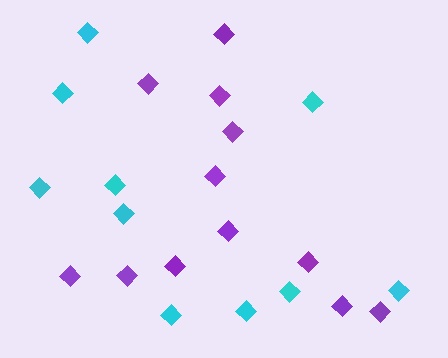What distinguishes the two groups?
There are 2 groups: one group of cyan diamonds (10) and one group of purple diamonds (12).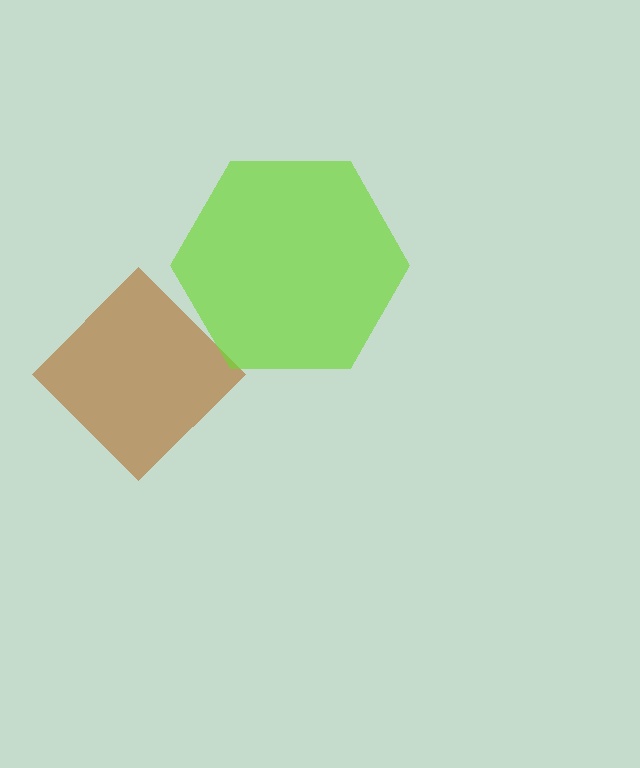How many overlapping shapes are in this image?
There are 2 overlapping shapes in the image.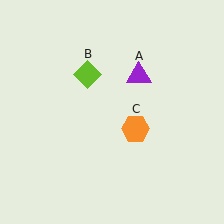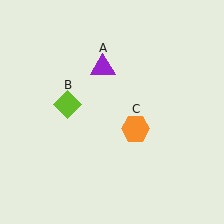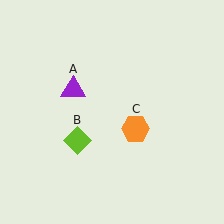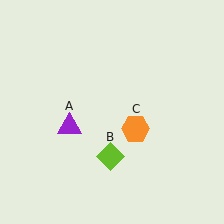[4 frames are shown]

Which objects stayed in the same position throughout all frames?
Orange hexagon (object C) remained stationary.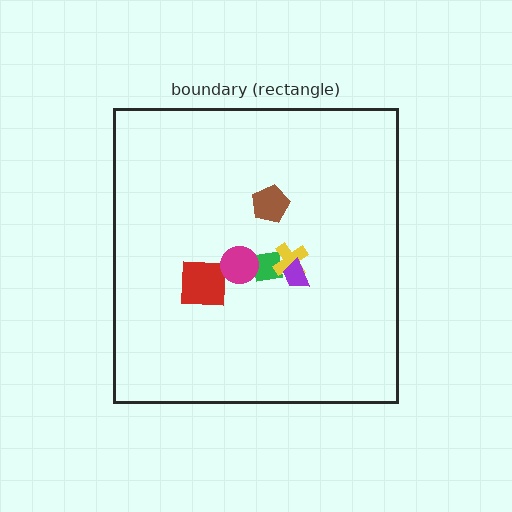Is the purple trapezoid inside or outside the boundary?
Inside.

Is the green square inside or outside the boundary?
Inside.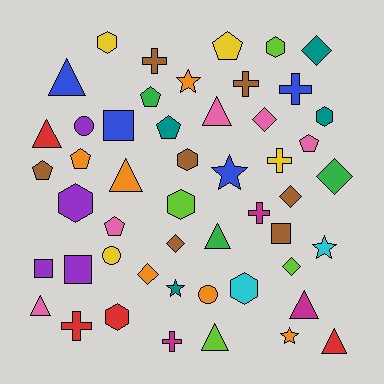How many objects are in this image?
There are 50 objects.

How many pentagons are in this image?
There are 7 pentagons.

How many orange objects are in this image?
There are 6 orange objects.